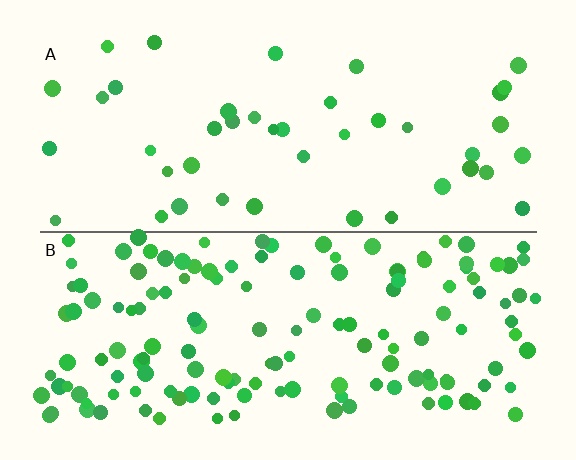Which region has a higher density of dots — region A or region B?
B (the bottom).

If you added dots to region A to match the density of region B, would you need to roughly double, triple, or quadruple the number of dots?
Approximately triple.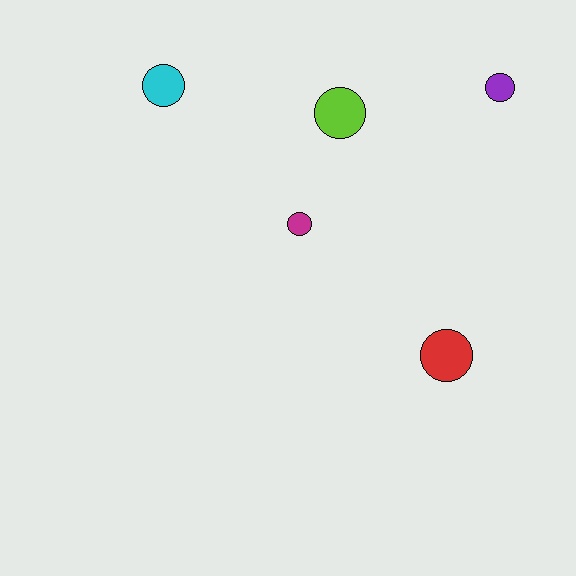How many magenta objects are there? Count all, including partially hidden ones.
There is 1 magenta object.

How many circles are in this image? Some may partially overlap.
There are 5 circles.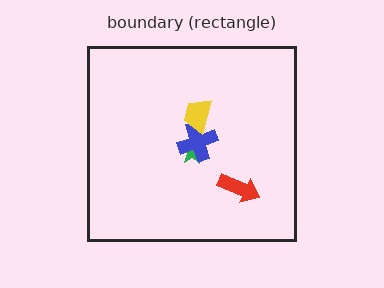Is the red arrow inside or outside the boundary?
Inside.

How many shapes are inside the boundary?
4 inside, 0 outside.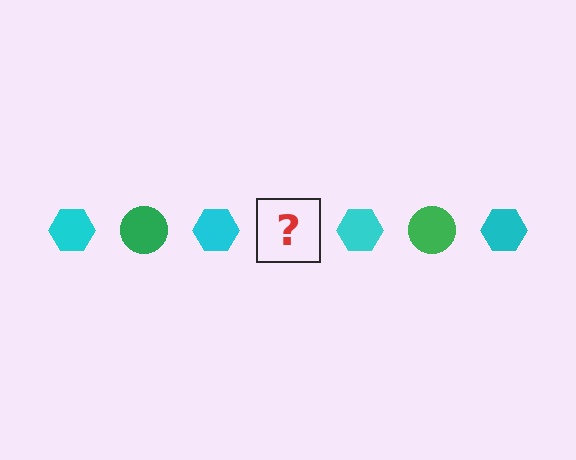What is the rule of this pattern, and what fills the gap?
The rule is that the pattern alternates between cyan hexagon and green circle. The gap should be filled with a green circle.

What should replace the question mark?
The question mark should be replaced with a green circle.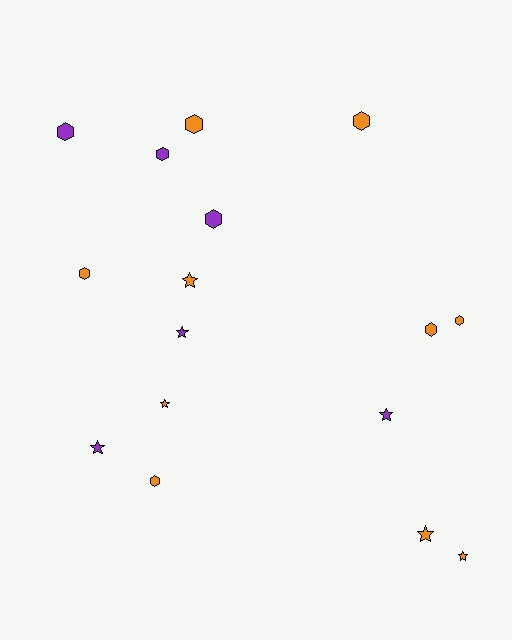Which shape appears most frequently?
Hexagon, with 9 objects.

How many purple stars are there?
There are 3 purple stars.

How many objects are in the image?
There are 16 objects.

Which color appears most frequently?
Orange, with 10 objects.